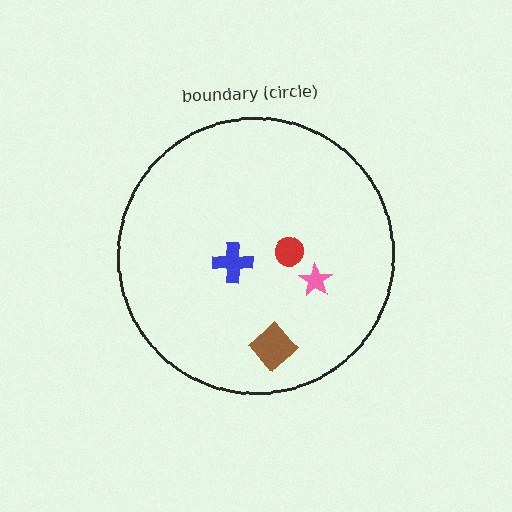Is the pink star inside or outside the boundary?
Inside.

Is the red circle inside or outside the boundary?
Inside.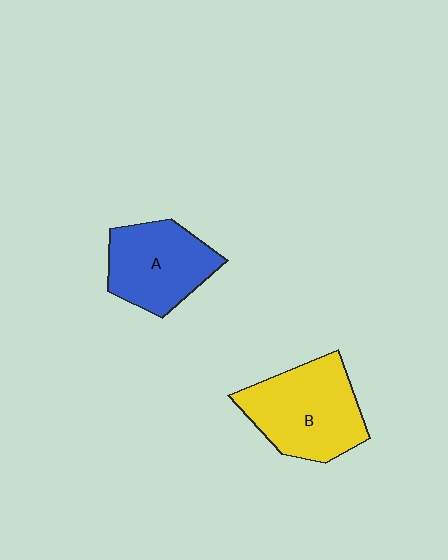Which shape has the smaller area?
Shape A (blue).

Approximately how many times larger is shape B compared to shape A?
Approximately 1.2 times.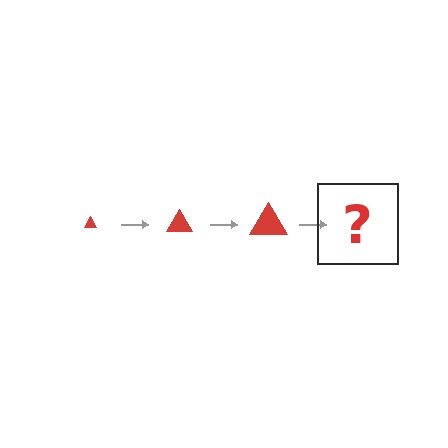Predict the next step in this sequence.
The next step is a red triangle, larger than the previous one.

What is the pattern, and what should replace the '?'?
The pattern is that the triangle gets progressively larger each step. The '?' should be a red triangle, larger than the previous one.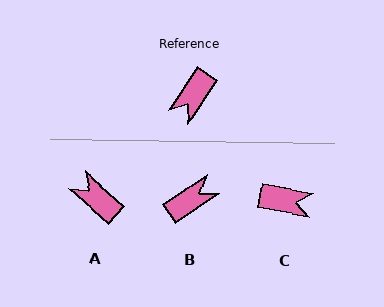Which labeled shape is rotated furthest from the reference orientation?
B, about 158 degrees away.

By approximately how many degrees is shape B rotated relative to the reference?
Approximately 158 degrees counter-clockwise.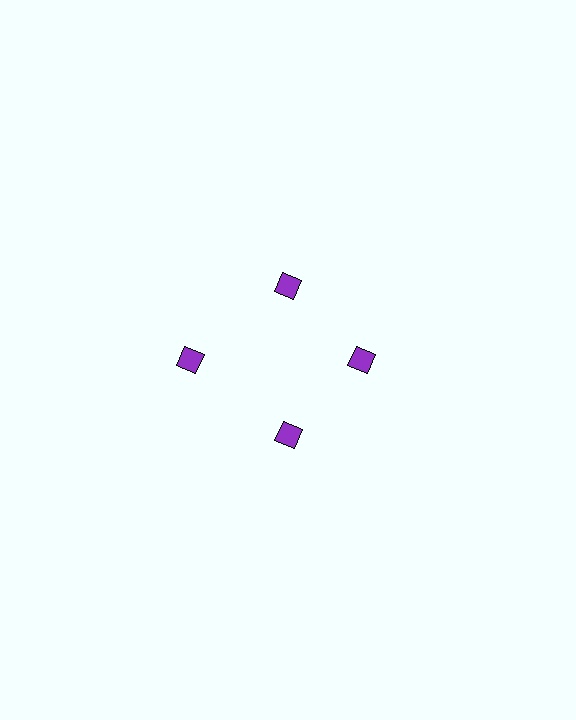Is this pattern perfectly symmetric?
No. The 4 purple diamonds are arranged in a ring, but one element near the 9 o'clock position is pushed outward from the center, breaking the 4-fold rotational symmetry.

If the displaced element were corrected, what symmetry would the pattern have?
It would have 4-fold rotational symmetry — the pattern would map onto itself every 90 degrees.